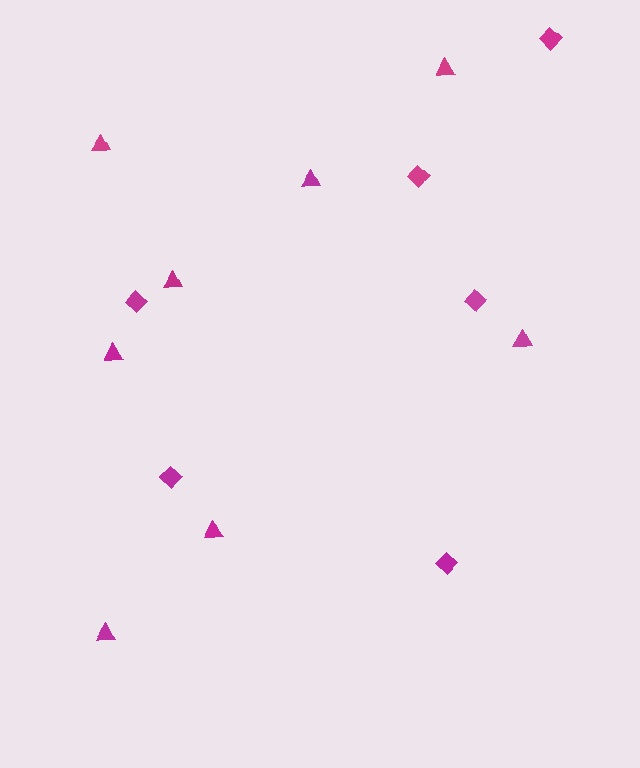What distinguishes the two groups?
There are 2 groups: one group of triangles (8) and one group of diamonds (6).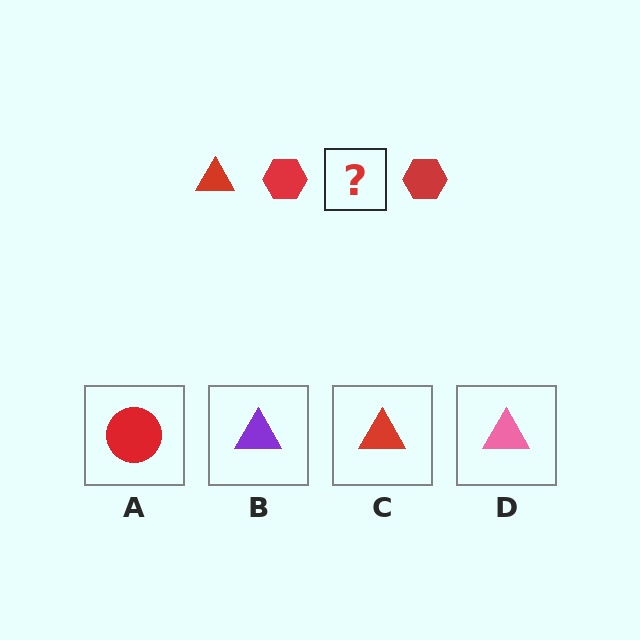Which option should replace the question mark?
Option C.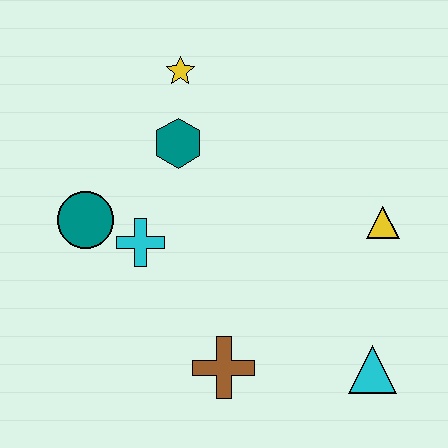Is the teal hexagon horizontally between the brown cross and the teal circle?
Yes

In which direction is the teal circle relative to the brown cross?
The teal circle is above the brown cross.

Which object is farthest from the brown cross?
The yellow star is farthest from the brown cross.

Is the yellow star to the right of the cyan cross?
Yes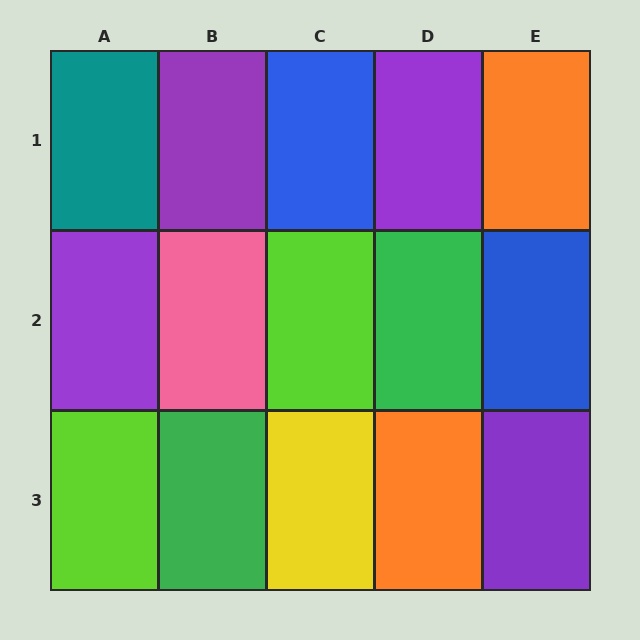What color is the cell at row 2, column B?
Pink.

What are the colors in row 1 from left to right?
Teal, purple, blue, purple, orange.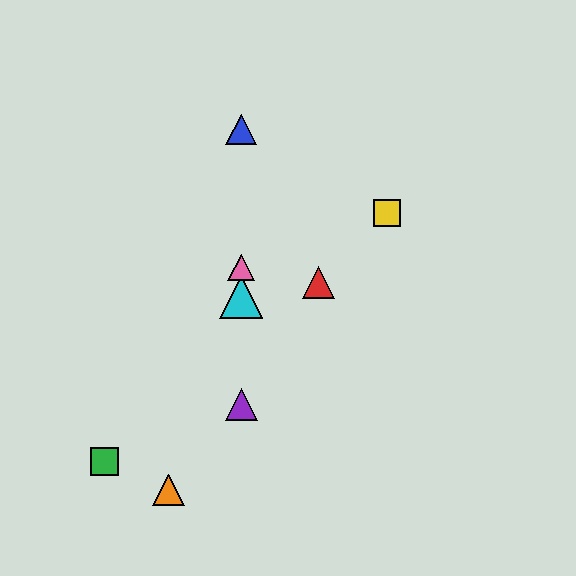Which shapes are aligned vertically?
The blue triangle, the purple triangle, the cyan triangle, the pink triangle are aligned vertically.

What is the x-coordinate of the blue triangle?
The blue triangle is at x≈241.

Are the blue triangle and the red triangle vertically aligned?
No, the blue triangle is at x≈241 and the red triangle is at x≈319.